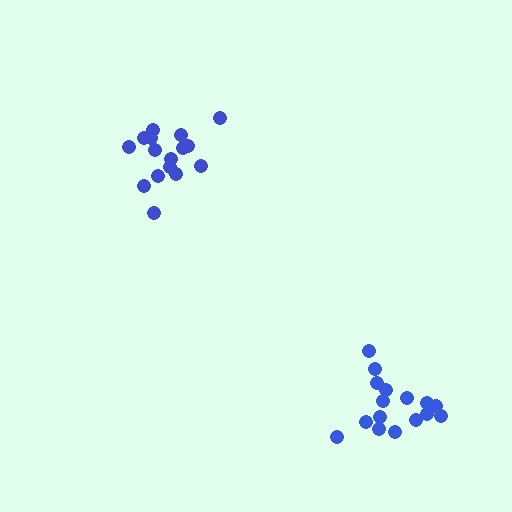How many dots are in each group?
Group 1: 16 dots, Group 2: 16 dots (32 total).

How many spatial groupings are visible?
There are 2 spatial groupings.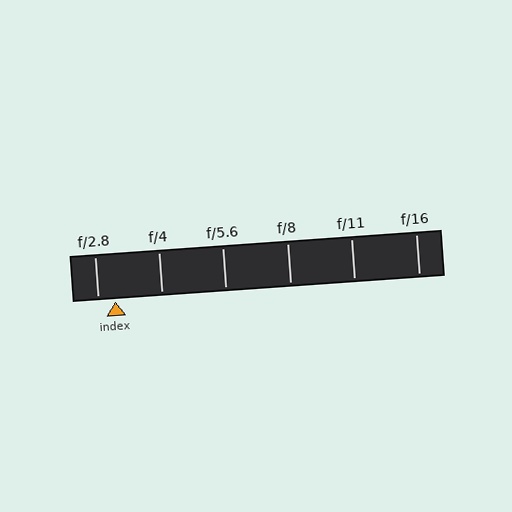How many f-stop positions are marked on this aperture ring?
There are 6 f-stop positions marked.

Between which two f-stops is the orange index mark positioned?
The index mark is between f/2.8 and f/4.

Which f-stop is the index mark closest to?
The index mark is closest to f/2.8.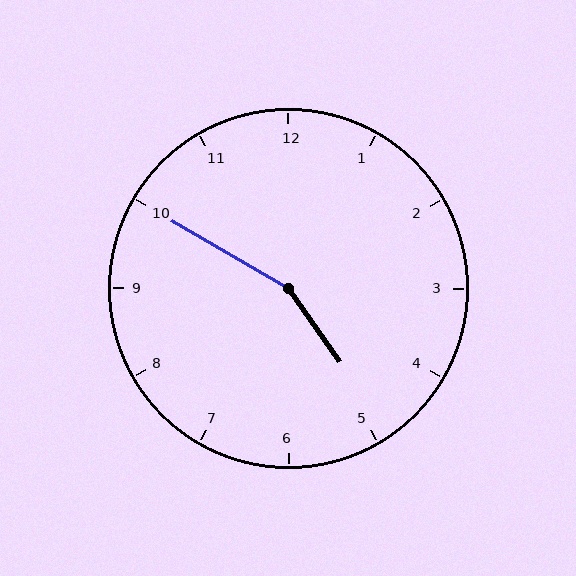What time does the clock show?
4:50.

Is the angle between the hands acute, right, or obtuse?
It is obtuse.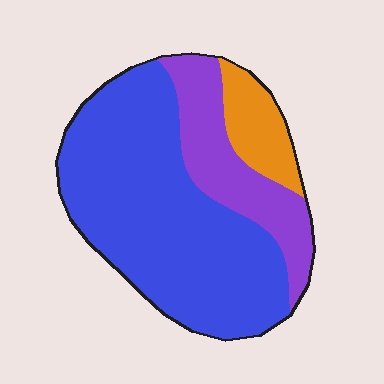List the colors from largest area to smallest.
From largest to smallest: blue, purple, orange.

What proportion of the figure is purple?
Purple takes up less than a quarter of the figure.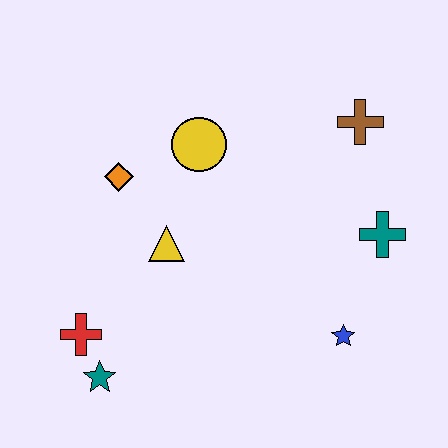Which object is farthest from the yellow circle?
The teal star is farthest from the yellow circle.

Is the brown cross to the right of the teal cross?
No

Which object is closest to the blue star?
The teal cross is closest to the blue star.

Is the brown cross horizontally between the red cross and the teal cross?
Yes